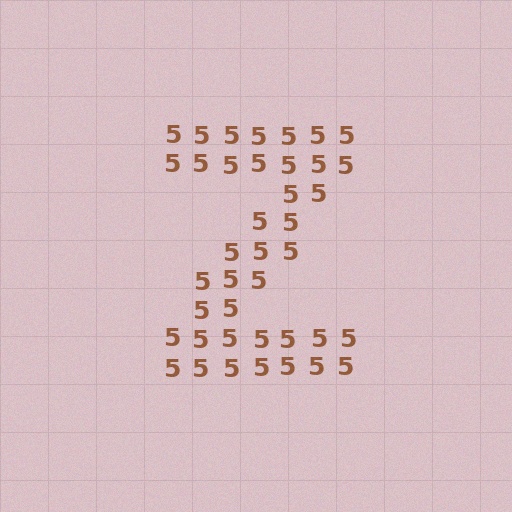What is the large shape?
The large shape is the letter Z.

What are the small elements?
The small elements are digit 5's.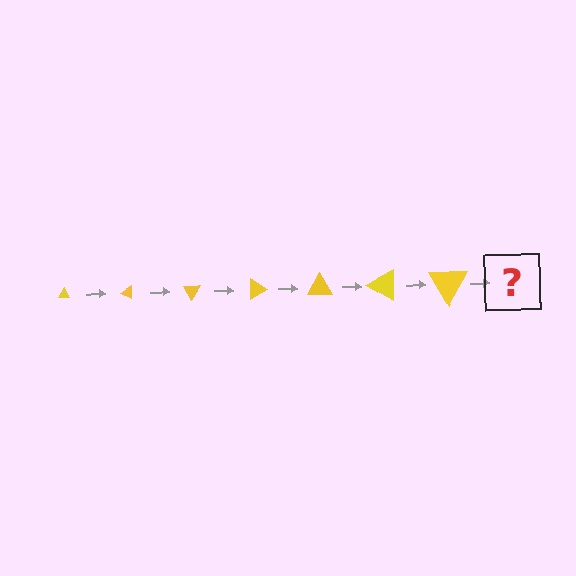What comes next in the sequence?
The next element should be a triangle, larger than the previous one and rotated 210 degrees from the start.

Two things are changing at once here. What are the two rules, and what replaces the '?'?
The two rules are that the triangle grows larger each step and it rotates 30 degrees each step. The '?' should be a triangle, larger than the previous one and rotated 210 degrees from the start.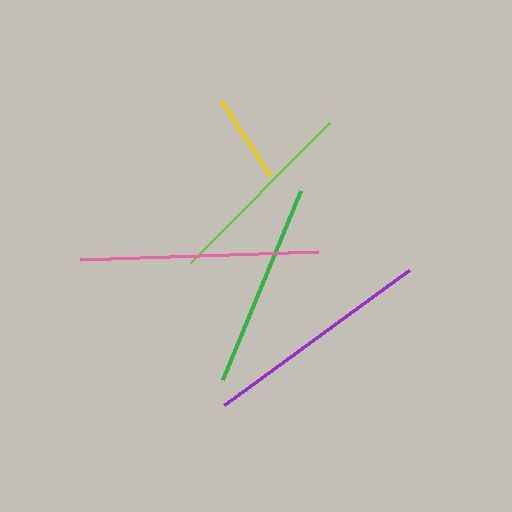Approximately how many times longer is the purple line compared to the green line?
The purple line is approximately 1.1 times the length of the green line.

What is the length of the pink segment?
The pink segment is approximately 237 pixels long.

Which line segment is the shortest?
The yellow line is the shortest at approximately 91 pixels.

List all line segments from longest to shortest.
From longest to shortest: pink, purple, green, lime, yellow.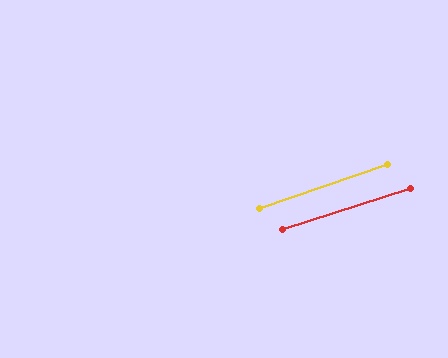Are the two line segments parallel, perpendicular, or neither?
Parallel — their directions differ by only 1.3°.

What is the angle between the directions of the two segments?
Approximately 1 degree.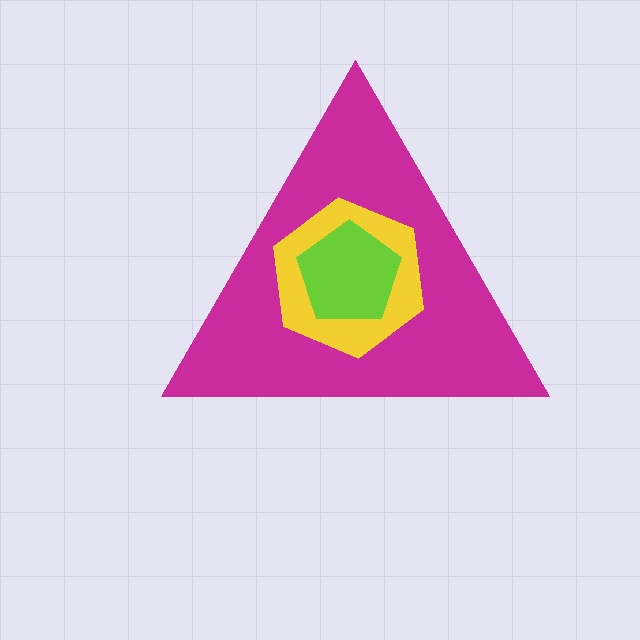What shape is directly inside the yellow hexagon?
The lime pentagon.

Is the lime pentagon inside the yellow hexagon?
Yes.